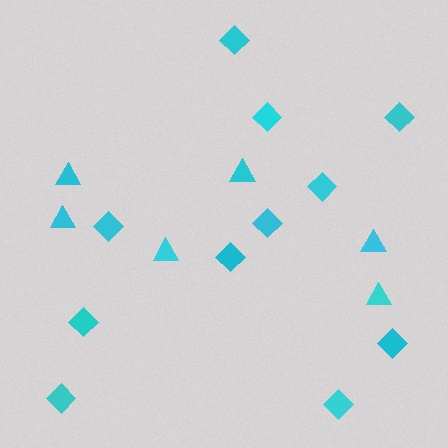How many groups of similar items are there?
There are 2 groups: one group of triangles (6) and one group of diamonds (11).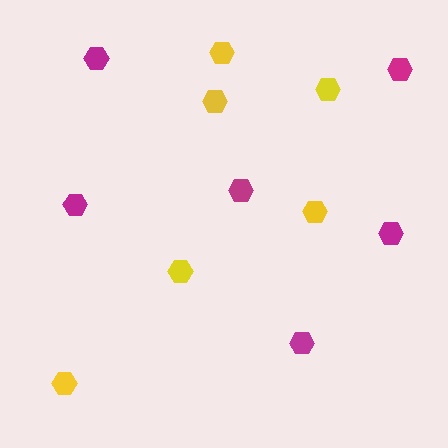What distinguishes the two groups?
There are 2 groups: one group of yellow hexagons (6) and one group of magenta hexagons (6).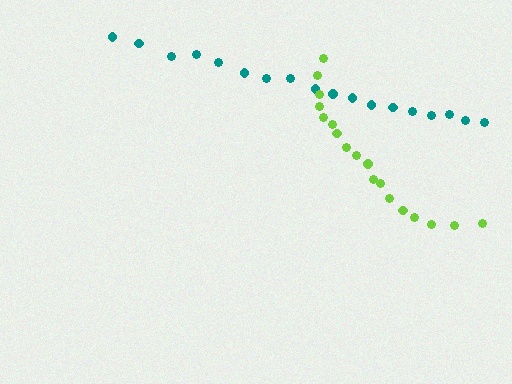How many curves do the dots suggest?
There are 2 distinct paths.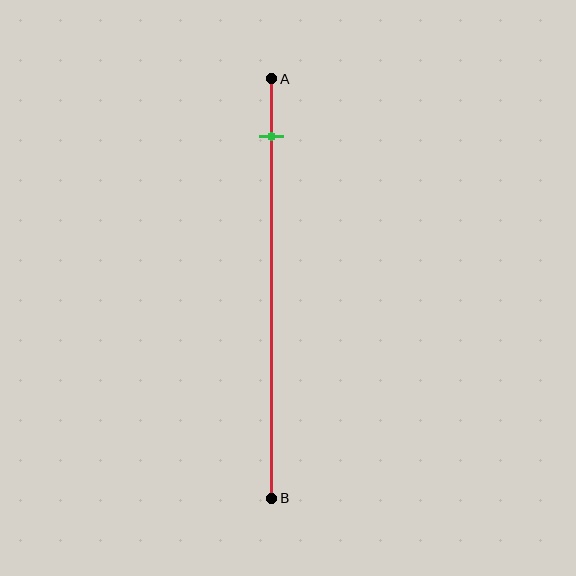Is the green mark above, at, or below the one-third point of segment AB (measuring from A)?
The green mark is above the one-third point of segment AB.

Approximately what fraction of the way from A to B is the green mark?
The green mark is approximately 15% of the way from A to B.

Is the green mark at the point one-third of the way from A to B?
No, the mark is at about 15% from A, not at the 33% one-third point.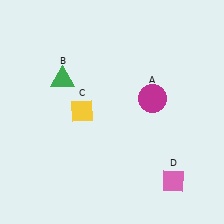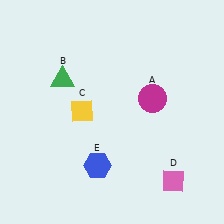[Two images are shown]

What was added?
A blue hexagon (E) was added in Image 2.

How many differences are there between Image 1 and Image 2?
There is 1 difference between the two images.